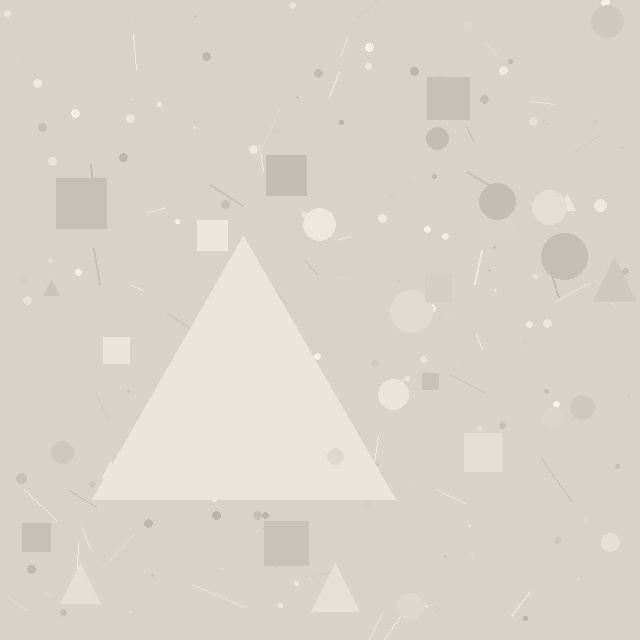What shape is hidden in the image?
A triangle is hidden in the image.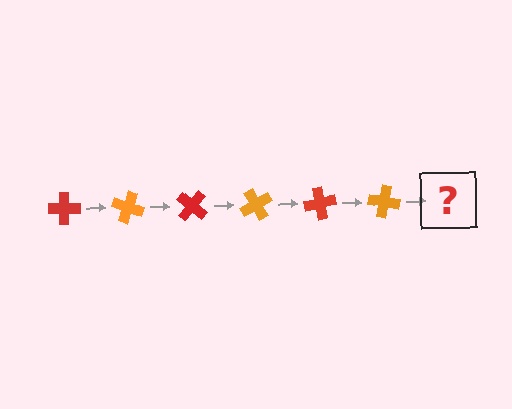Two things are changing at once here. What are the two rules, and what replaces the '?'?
The two rules are that it rotates 20 degrees each step and the color cycles through red and orange. The '?' should be a red cross, rotated 120 degrees from the start.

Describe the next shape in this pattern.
It should be a red cross, rotated 120 degrees from the start.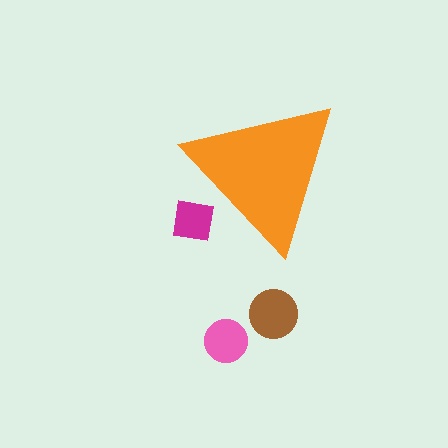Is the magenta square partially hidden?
Yes, the magenta square is partially hidden behind the orange triangle.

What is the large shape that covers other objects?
An orange triangle.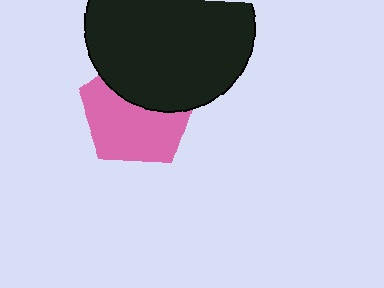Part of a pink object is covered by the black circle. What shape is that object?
It is a pentagon.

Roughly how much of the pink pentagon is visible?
About half of it is visible (roughly 61%).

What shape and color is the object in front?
The object in front is a black circle.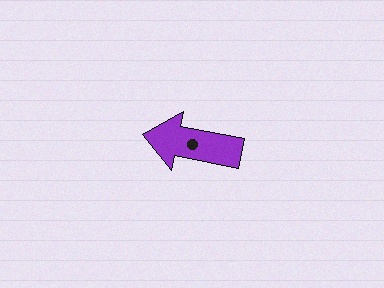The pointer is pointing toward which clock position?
Roughly 9 o'clock.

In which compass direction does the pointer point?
West.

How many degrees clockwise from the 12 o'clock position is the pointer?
Approximately 281 degrees.